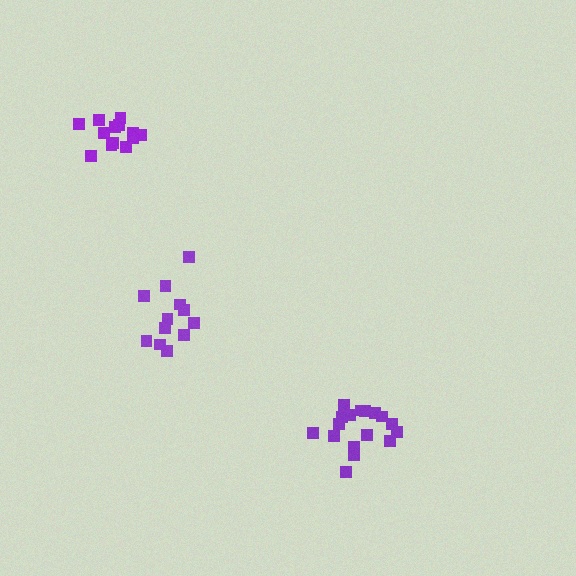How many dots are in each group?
Group 1: 17 dots, Group 2: 13 dots, Group 3: 12 dots (42 total).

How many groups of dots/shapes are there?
There are 3 groups.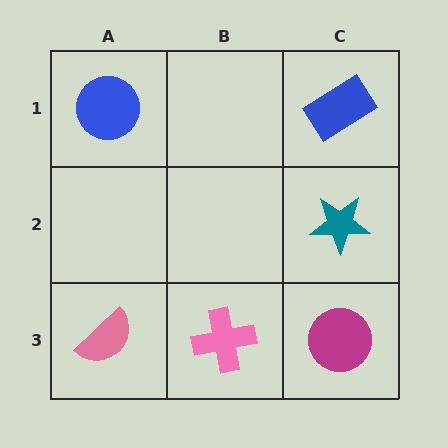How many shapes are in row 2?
1 shape.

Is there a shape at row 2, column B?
No, that cell is empty.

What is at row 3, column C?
A magenta circle.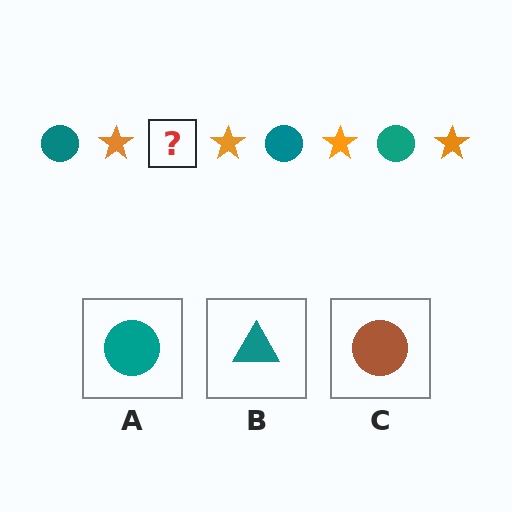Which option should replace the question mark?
Option A.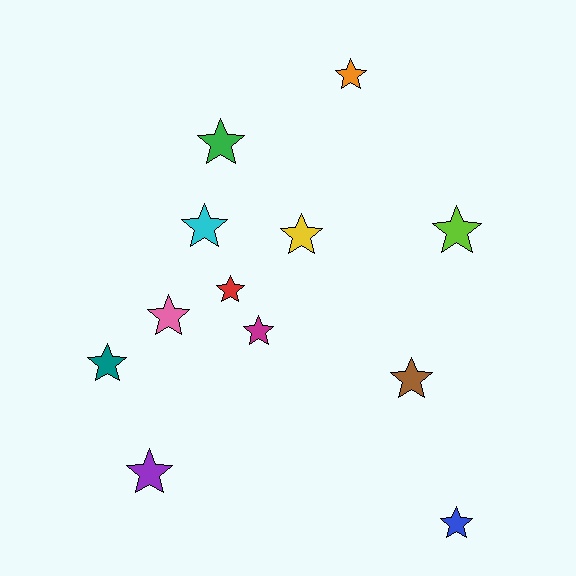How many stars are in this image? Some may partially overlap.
There are 12 stars.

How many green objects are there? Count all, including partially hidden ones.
There is 1 green object.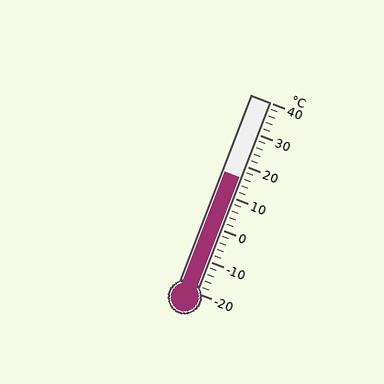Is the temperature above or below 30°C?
The temperature is below 30°C.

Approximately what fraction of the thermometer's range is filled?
The thermometer is filled to approximately 60% of its range.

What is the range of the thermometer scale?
The thermometer scale ranges from -20°C to 40°C.